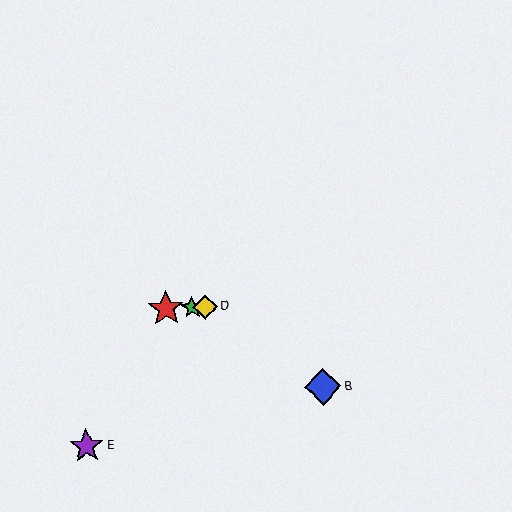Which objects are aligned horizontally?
Objects A, C, D are aligned horizontally.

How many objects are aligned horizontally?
3 objects (A, C, D) are aligned horizontally.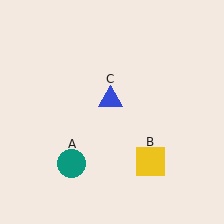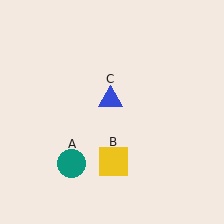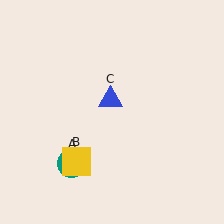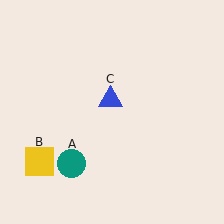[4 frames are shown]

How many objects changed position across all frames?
1 object changed position: yellow square (object B).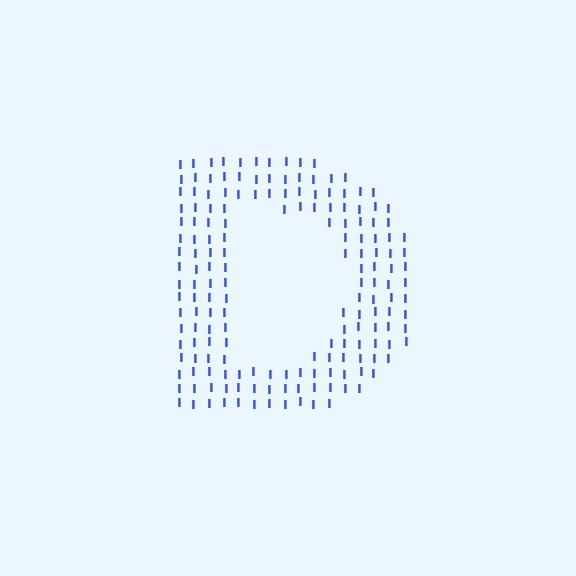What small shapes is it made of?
It is made of small letter I's.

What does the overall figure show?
The overall figure shows the letter D.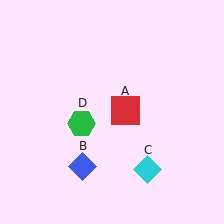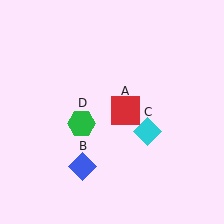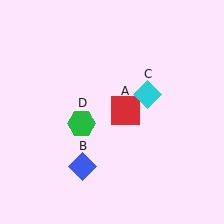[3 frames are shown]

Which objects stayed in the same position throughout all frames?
Red square (object A) and blue diamond (object B) and green hexagon (object D) remained stationary.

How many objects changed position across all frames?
1 object changed position: cyan diamond (object C).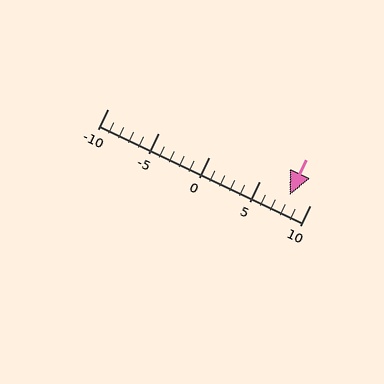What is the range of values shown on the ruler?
The ruler shows values from -10 to 10.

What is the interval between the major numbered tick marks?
The major tick marks are spaced 5 units apart.